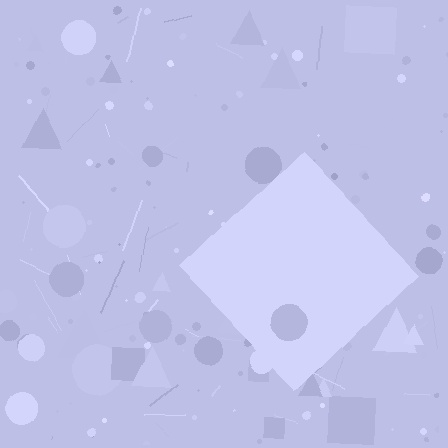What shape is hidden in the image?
A diamond is hidden in the image.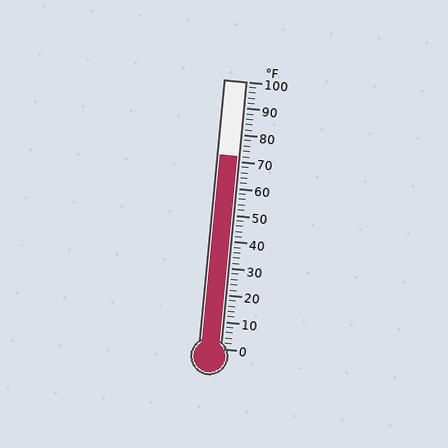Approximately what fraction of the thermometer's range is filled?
The thermometer is filled to approximately 70% of its range.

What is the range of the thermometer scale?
The thermometer scale ranges from 0°F to 100°F.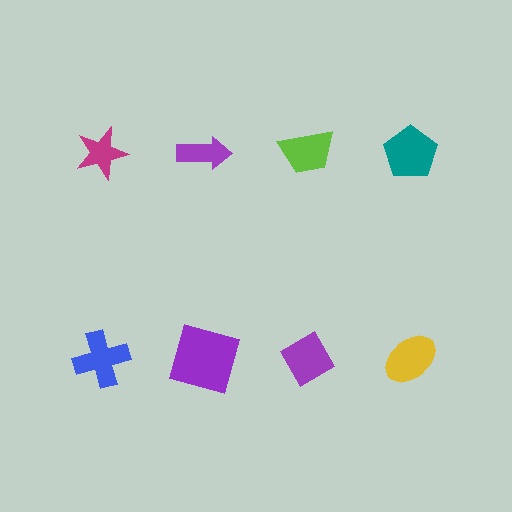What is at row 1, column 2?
A purple arrow.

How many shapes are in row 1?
4 shapes.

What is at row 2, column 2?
A purple square.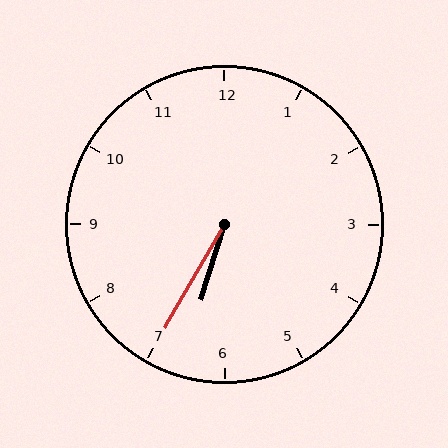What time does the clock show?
6:35.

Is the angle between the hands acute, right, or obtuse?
It is acute.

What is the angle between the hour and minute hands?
Approximately 12 degrees.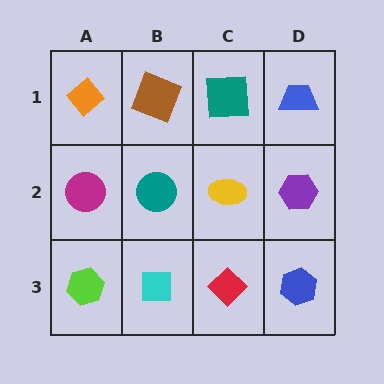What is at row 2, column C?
A yellow ellipse.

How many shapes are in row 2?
4 shapes.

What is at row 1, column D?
A blue trapezoid.